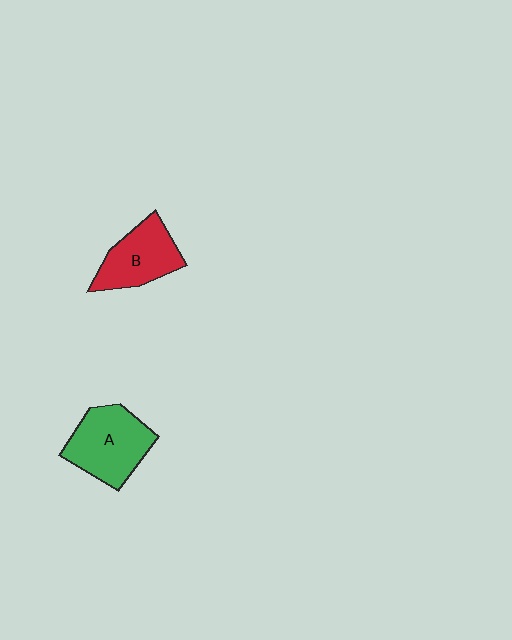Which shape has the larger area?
Shape A (green).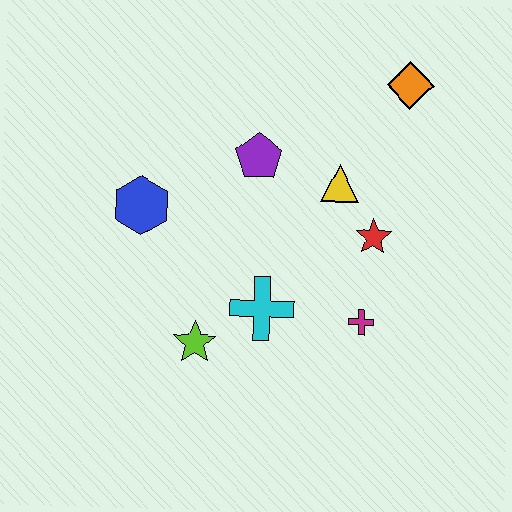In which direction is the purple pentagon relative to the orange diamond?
The purple pentagon is to the left of the orange diamond.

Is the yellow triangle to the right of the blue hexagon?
Yes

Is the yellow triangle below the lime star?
No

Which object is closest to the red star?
The yellow triangle is closest to the red star.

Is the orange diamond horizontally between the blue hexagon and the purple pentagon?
No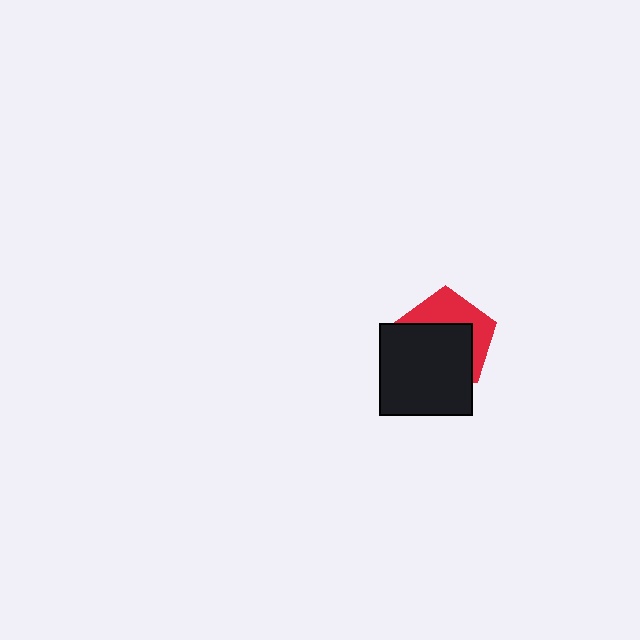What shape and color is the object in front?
The object in front is a black square.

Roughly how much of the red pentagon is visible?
A small part of it is visible (roughly 41%).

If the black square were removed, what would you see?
You would see the complete red pentagon.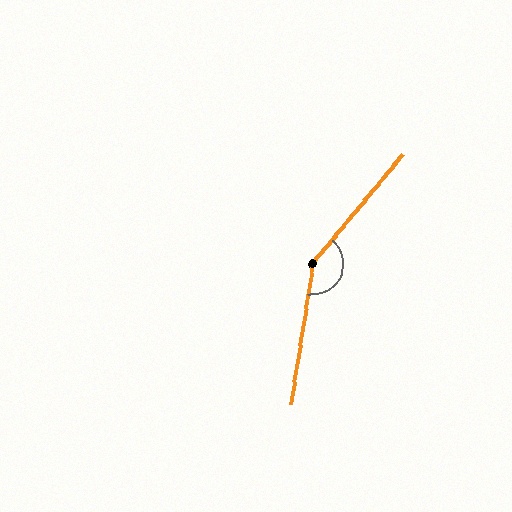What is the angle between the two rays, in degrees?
Approximately 149 degrees.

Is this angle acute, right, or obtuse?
It is obtuse.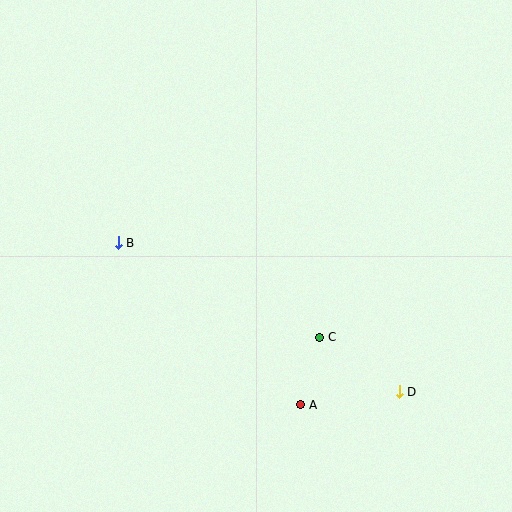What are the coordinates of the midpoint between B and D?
The midpoint between B and D is at (259, 317).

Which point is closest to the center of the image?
Point C at (320, 337) is closest to the center.